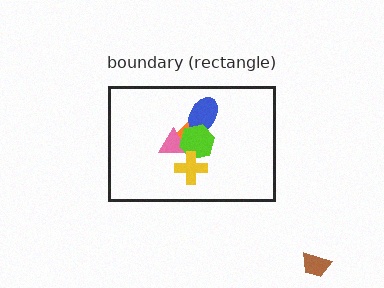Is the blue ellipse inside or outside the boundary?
Inside.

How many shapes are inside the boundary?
5 inside, 1 outside.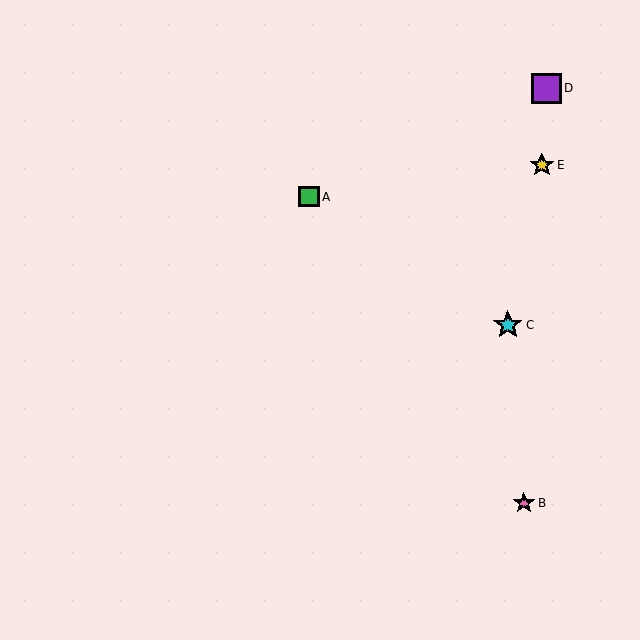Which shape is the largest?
The purple square (labeled D) is the largest.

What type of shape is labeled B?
Shape B is a pink star.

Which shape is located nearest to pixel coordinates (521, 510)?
The pink star (labeled B) at (524, 503) is nearest to that location.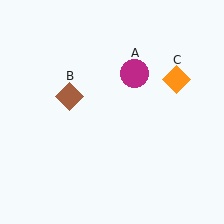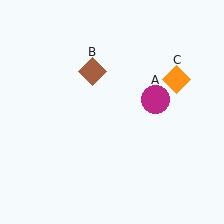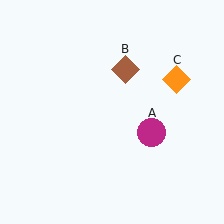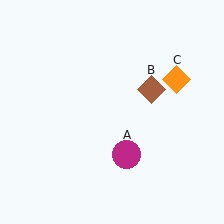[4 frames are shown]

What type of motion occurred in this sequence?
The magenta circle (object A), brown diamond (object B) rotated clockwise around the center of the scene.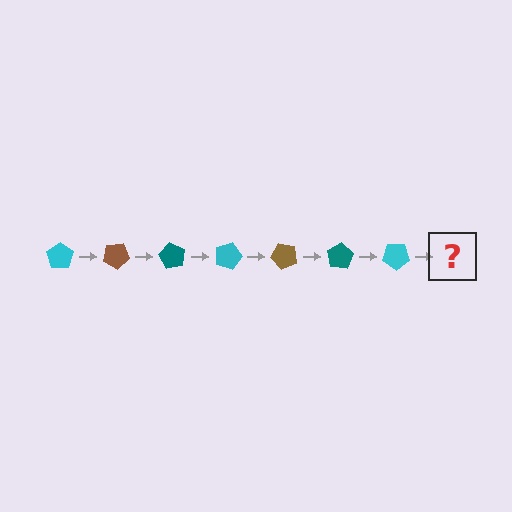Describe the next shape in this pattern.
It should be a brown pentagon, rotated 210 degrees from the start.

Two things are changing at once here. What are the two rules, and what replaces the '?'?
The two rules are that it rotates 30 degrees each step and the color cycles through cyan, brown, and teal. The '?' should be a brown pentagon, rotated 210 degrees from the start.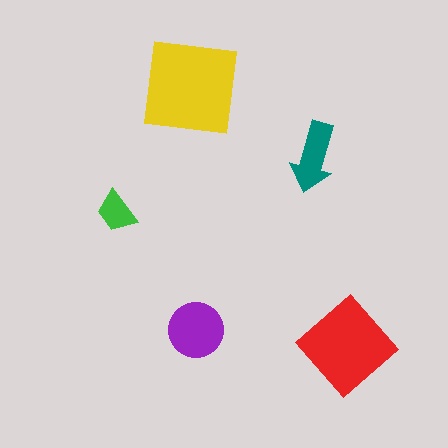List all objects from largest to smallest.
The yellow square, the red diamond, the purple circle, the teal arrow, the green trapezoid.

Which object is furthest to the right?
The red diamond is rightmost.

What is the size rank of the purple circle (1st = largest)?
3rd.